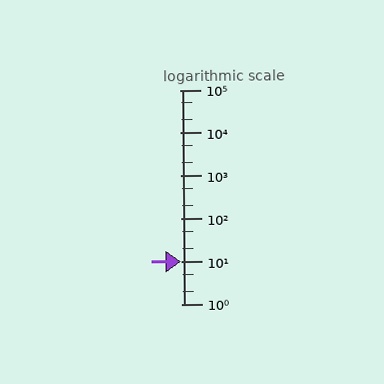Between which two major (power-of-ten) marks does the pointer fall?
The pointer is between 10 and 100.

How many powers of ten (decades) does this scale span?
The scale spans 5 decades, from 1 to 100000.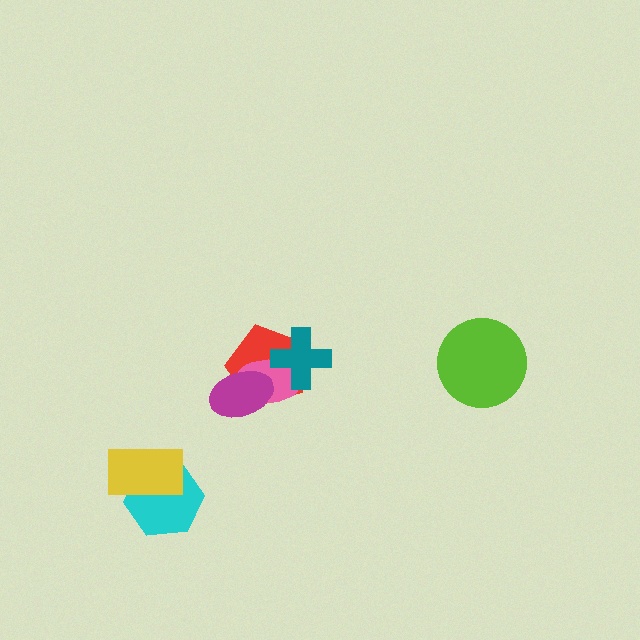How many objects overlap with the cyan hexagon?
1 object overlaps with the cyan hexagon.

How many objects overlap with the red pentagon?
3 objects overlap with the red pentagon.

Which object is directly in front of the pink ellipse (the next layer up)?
The teal cross is directly in front of the pink ellipse.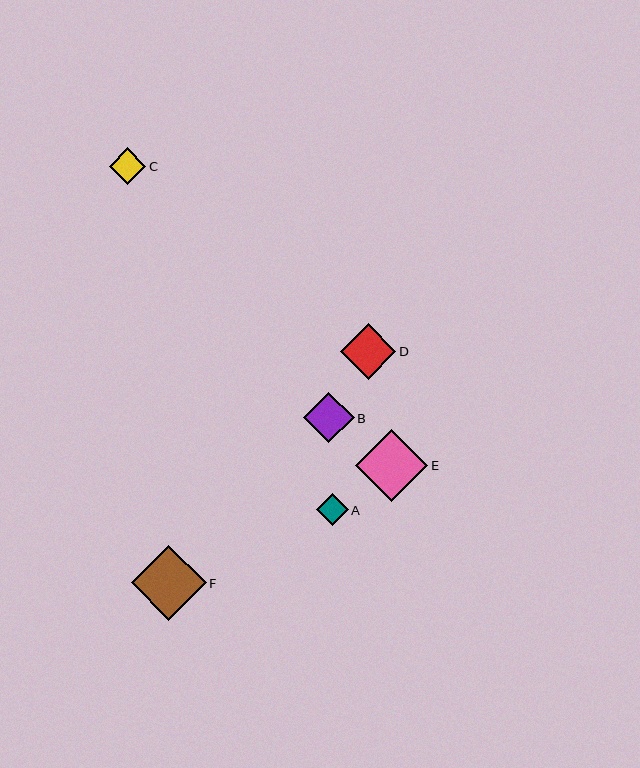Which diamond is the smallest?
Diamond A is the smallest with a size of approximately 32 pixels.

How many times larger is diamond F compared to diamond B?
Diamond F is approximately 1.5 times the size of diamond B.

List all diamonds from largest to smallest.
From largest to smallest: F, E, D, B, C, A.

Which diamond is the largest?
Diamond F is the largest with a size of approximately 75 pixels.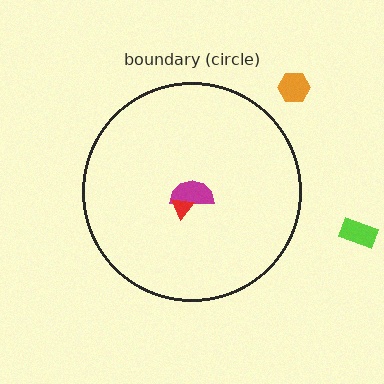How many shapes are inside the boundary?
2 inside, 2 outside.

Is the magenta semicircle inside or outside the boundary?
Inside.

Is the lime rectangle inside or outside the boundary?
Outside.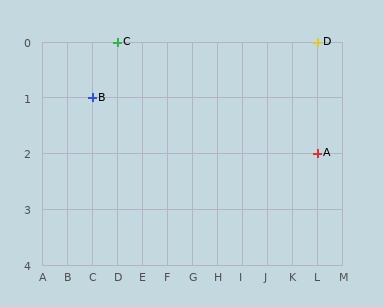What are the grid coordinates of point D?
Point D is at grid coordinates (L, 0).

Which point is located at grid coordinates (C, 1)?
Point B is at (C, 1).